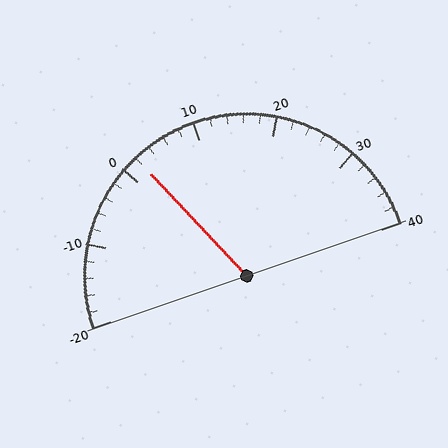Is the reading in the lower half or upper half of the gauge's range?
The reading is in the lower half of the range (-20 to 40).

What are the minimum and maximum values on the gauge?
The gauge ranges from -20 to 40.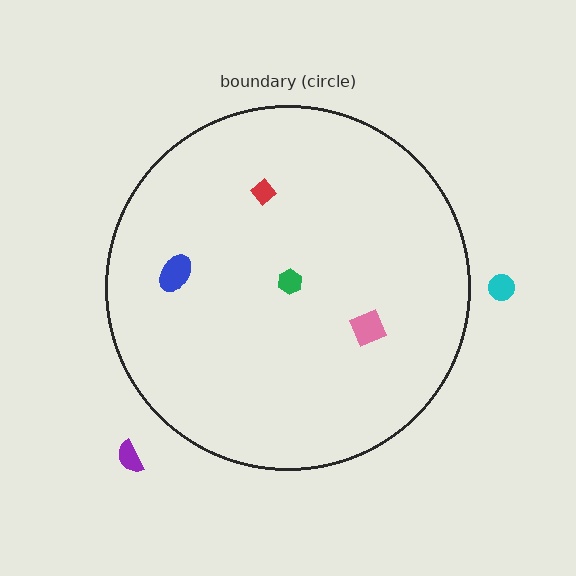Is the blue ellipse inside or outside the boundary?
Inside.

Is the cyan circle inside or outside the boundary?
Outside.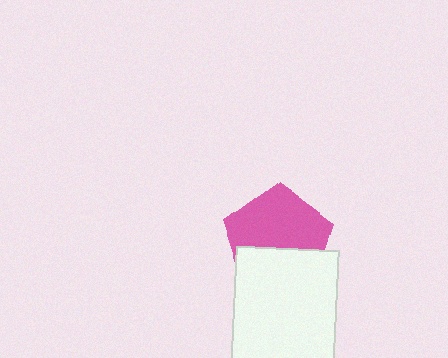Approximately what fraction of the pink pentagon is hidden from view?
Roughly 39% of the pink pentagon is hidden behind the white rectangle.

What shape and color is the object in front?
The object in front is a white rectangle.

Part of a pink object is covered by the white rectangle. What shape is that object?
It is a pentagon.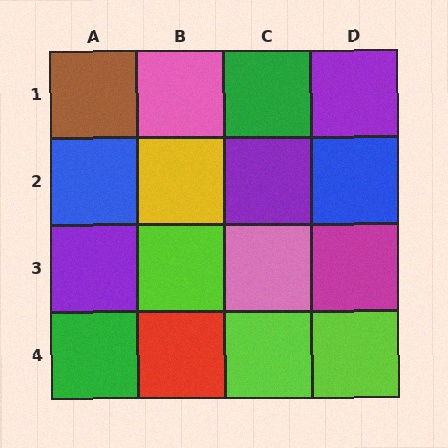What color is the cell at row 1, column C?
Green.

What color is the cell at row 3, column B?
Lime.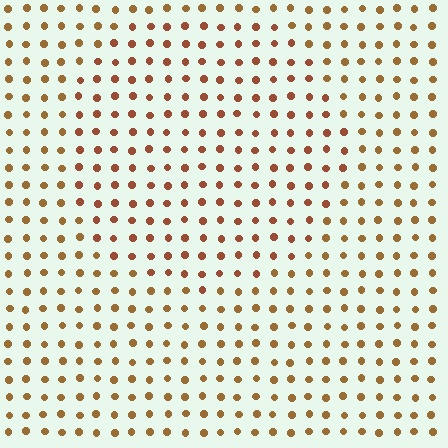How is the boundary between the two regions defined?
The boundary is defined purely by a slight shift in hue (about 20 degrees). Spacing, size, and orientation are identical on both sides.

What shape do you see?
I see a circle.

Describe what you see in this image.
The image is filled with small brown elements in a uniform arrangement. A circle-shaped region is visible where the elements are tinted to a slightly different hue, forming a subtle color boundary.